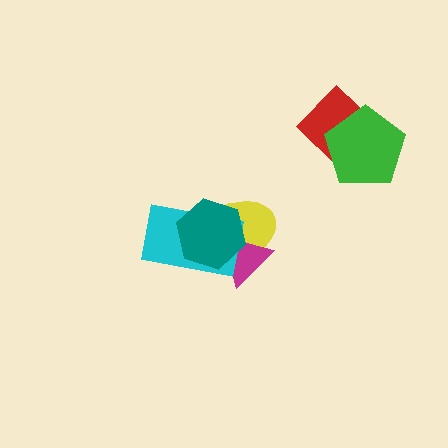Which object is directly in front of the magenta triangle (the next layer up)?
The cyan rectangle is directly in front of the magenta triangle.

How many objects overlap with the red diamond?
1 object overlaps with the red diamond.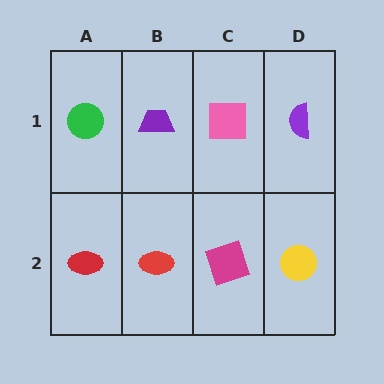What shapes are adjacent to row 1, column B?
A red ellipse (row 2, column B), a green circle (row 1, column A), a pink square (row 1, column C).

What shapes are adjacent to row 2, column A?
A green circle (row 1, column A), a red ellipse (row 2, column B).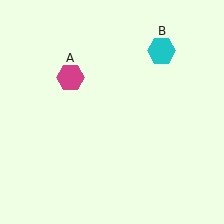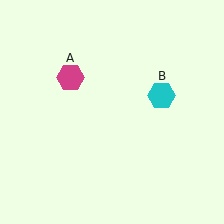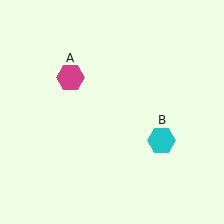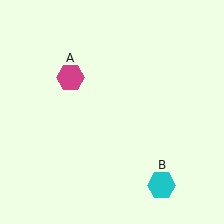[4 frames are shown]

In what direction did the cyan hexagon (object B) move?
The cyan hexagon (object B) moved down.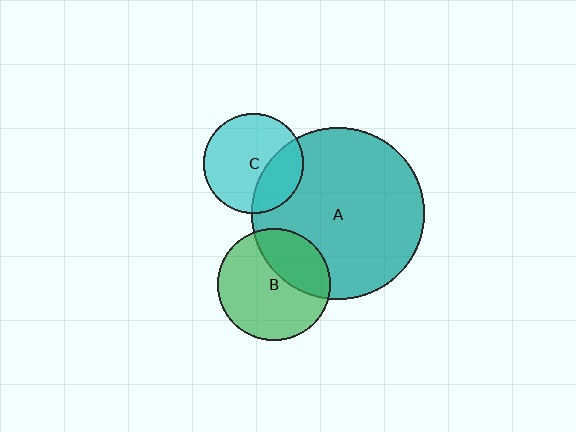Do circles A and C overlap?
Yes.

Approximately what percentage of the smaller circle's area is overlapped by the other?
Approximately 30%.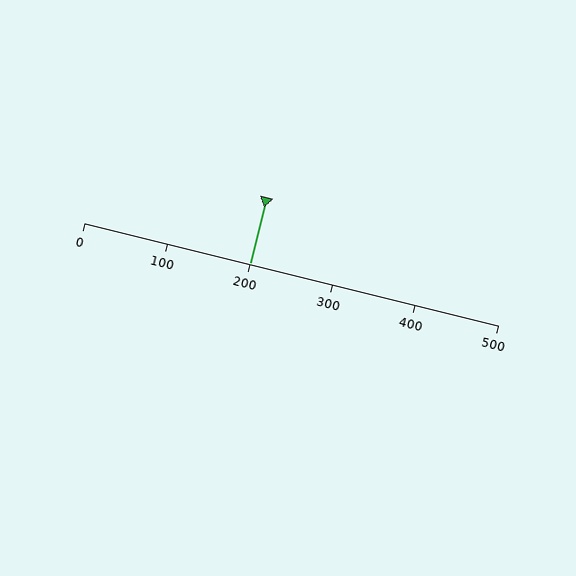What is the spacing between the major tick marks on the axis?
The major ticks are spaced 100 apart.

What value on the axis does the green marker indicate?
The marker indicates approximately 200.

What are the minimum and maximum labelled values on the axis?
The axis runs from 0 to 500.